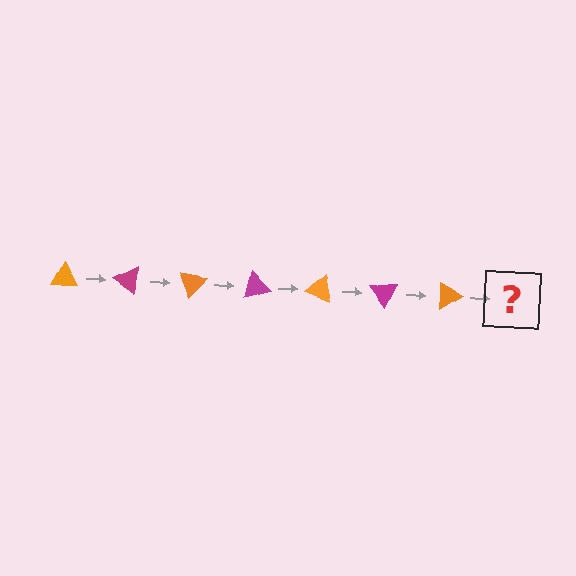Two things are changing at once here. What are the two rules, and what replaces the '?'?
The two rules are that it rotates 35 degrees each step and the color cycles through orange and magenta. The '?' should be a magenta triangle, rotated 245 degrees from the start.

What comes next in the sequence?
The next element should be a magenta triangle, rotated 245 degrees from the start.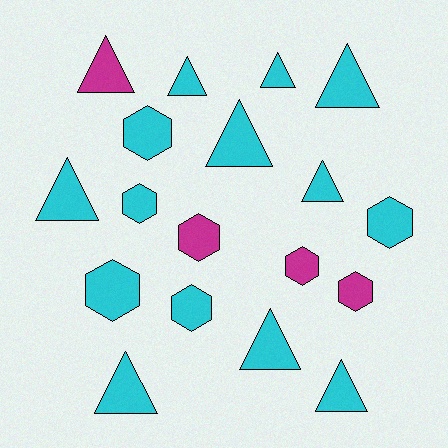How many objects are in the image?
There are 18 objects.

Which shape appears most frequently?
Triangle, with 10 objects.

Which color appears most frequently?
Cyan, with 14 objects.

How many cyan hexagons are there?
There are 5 cyan hexagons.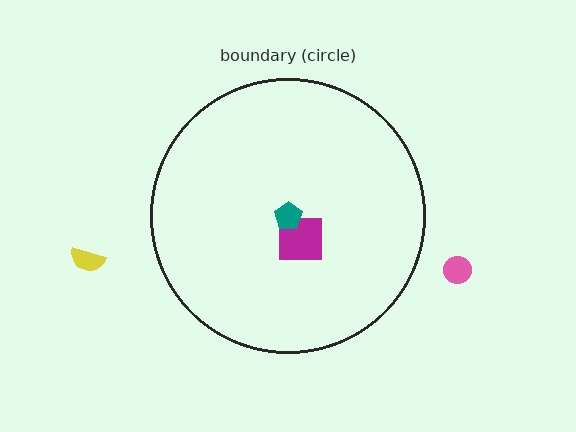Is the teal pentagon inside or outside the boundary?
Inside.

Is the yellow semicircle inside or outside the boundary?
Outside.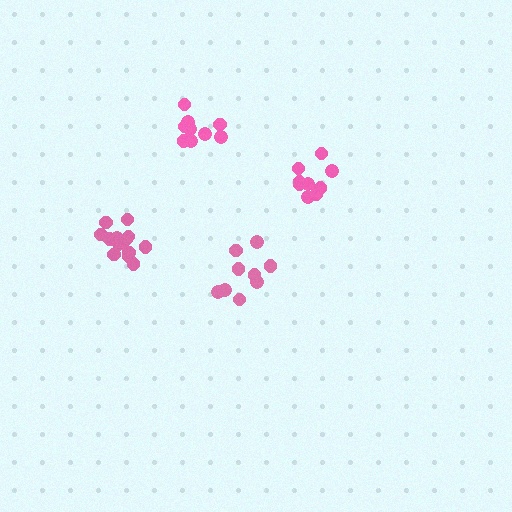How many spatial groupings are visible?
There are 4 spatial groupings.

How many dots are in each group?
Group 1: 9 dots, Group 2: 15 dots, Group 3: 11 dots, Group 4: 9 dots (44 total).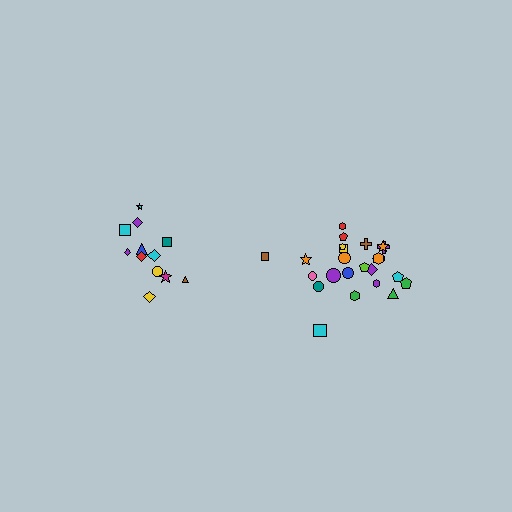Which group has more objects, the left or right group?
The right group.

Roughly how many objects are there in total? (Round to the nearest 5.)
Roughly 35 objects in total.